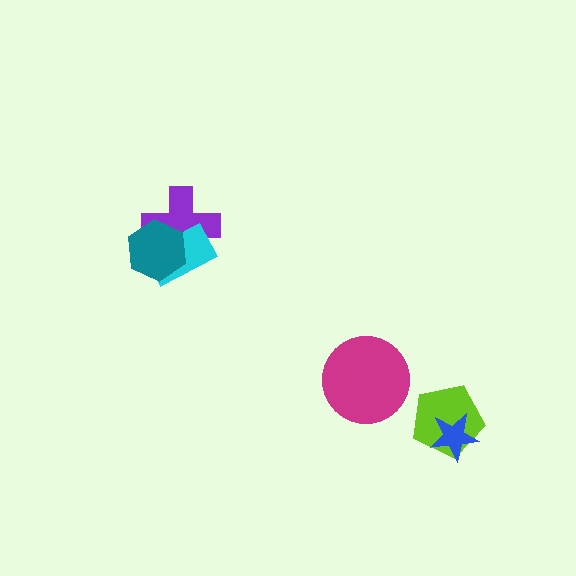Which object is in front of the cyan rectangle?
The teal hexagon is in front of the cyan rectangle.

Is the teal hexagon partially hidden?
No, no other shape covers it.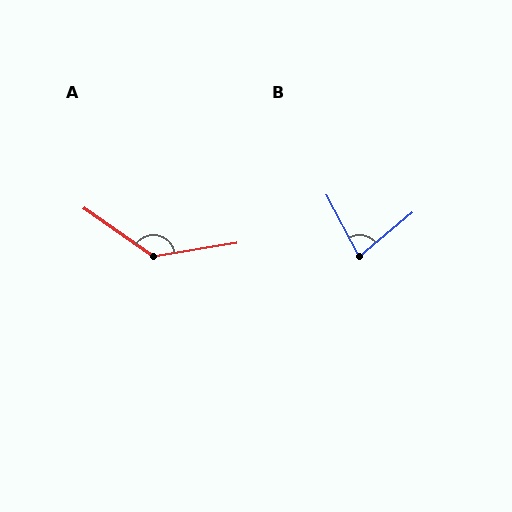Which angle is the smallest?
B, at approximately 78 degrees.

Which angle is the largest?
A, at approximately 136 degrees.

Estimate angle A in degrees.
Approximately 136 degrees.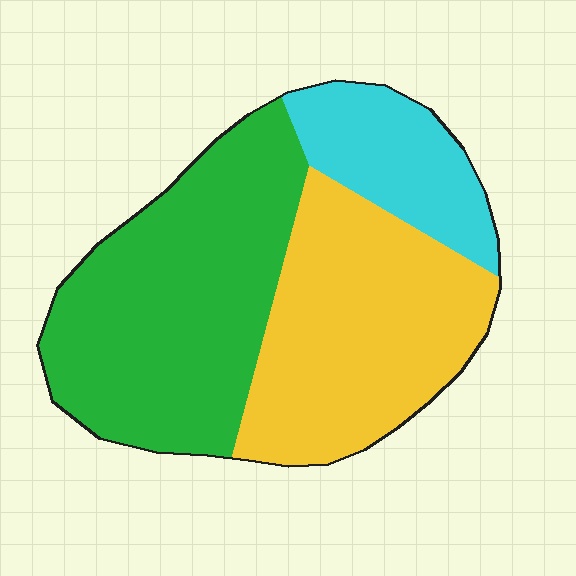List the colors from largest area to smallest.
From largest to smallest: green, yellow, cyan.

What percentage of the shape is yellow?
Yellow takes up about three eighths (3/8) of the shape.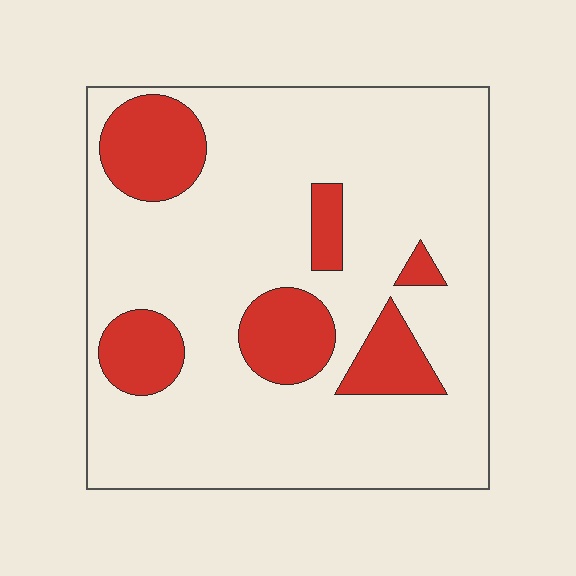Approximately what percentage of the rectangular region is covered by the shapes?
Approximately 20%.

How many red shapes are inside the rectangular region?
6.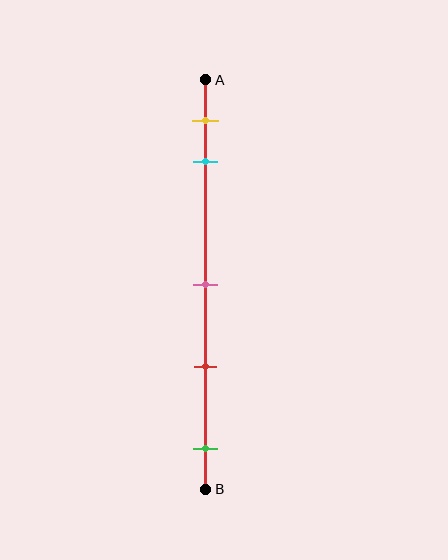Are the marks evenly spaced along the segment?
No, the marks are not evenly spaced.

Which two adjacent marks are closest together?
The yellow and cyan marks are the closest adjacent pair.